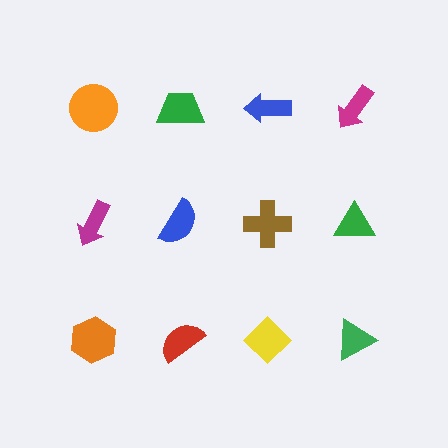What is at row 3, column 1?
An orange hexagon.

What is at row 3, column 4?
A green triangle.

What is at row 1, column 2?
A green trapezoid.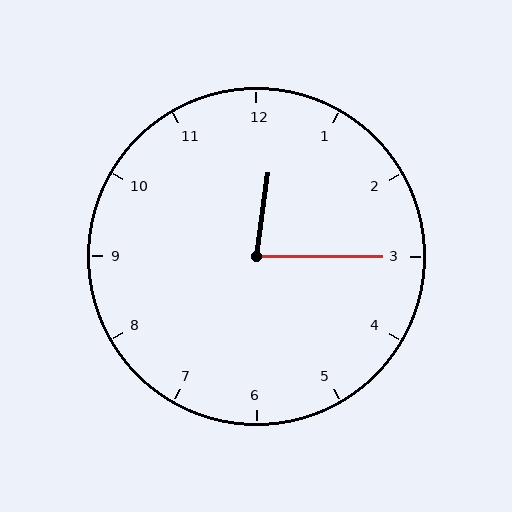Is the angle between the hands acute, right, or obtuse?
It is acute.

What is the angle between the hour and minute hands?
Approximately 82 degrees.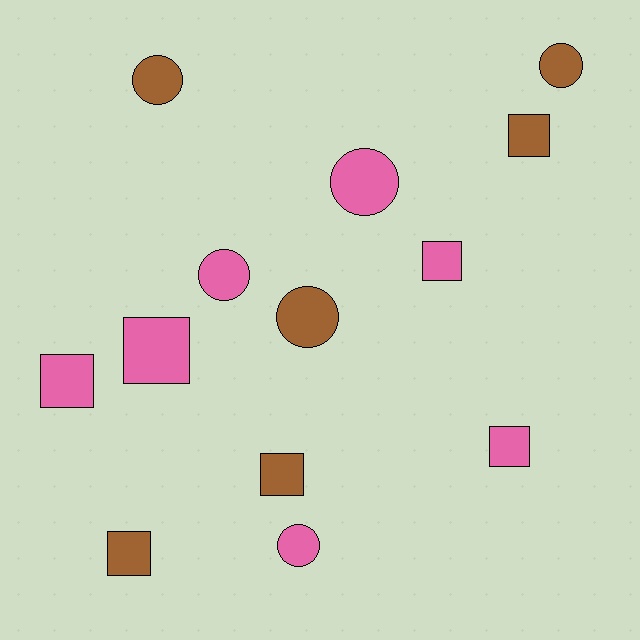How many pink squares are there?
There are 4 pink squares.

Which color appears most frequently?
Pink, with 7 objects.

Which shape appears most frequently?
Square, with 7 objects.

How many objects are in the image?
There are 13 objects.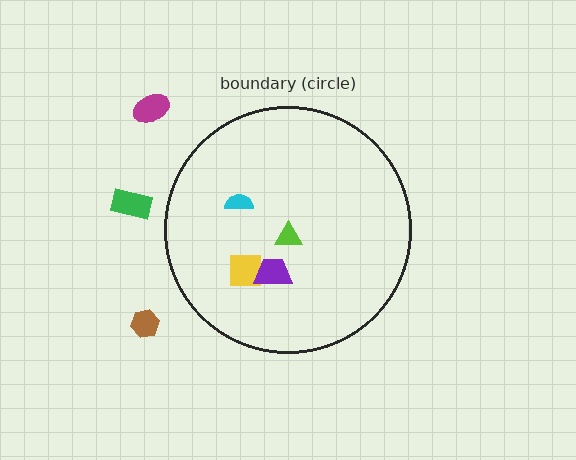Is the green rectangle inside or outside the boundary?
Outside.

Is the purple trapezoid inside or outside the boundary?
Inside.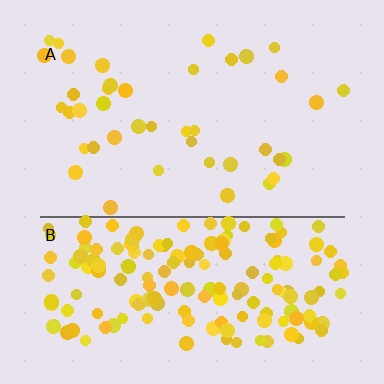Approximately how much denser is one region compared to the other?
Approximately 4.2× — region B over region A.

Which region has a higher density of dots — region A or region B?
B (the bottom).